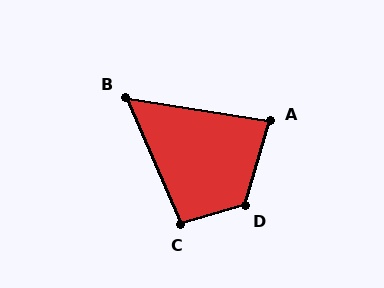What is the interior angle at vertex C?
Approximately 97 degrees (obtuse).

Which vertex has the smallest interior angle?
B, at approximately 57 degrees.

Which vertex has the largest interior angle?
D, at approximately 123 degrees.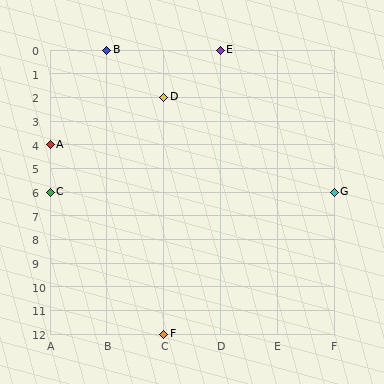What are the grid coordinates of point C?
Point C is at grid coordinates (A, 6).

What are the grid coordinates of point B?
Point B is at grid coordinates (B, 0).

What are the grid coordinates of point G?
Point G is at grid coordinates (F, 6).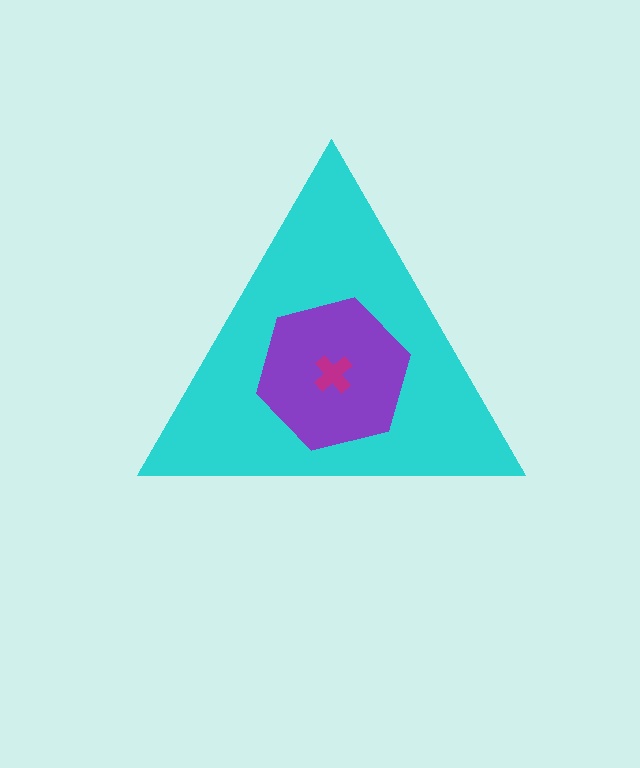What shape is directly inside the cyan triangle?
The purple hexagon.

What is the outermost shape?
The cyan triangle.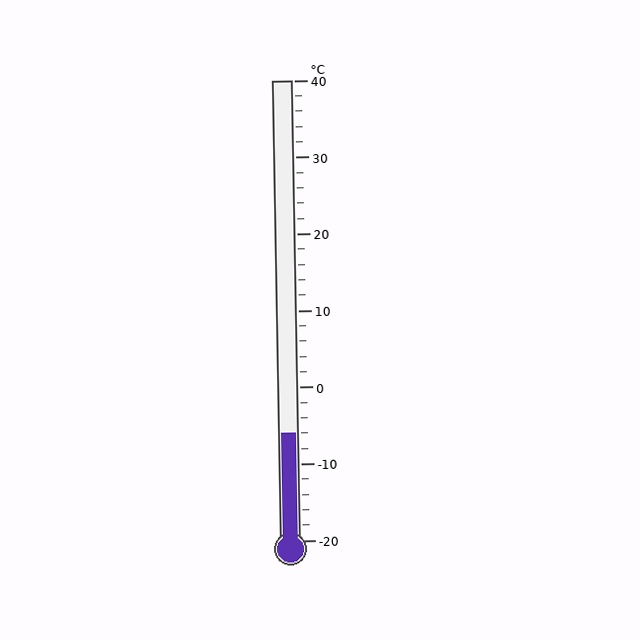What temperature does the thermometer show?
The thermometer shows approximately -6°C.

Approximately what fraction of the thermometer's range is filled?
The thermometer is filled to approximately 25% of its range.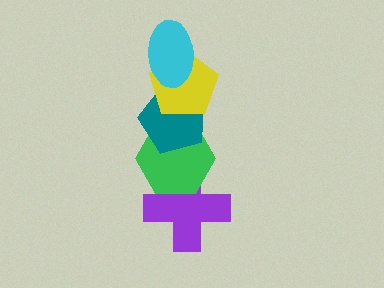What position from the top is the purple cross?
The purple cross is 5th from the top.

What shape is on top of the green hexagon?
The teal pentagon is on top of the green hexagon.